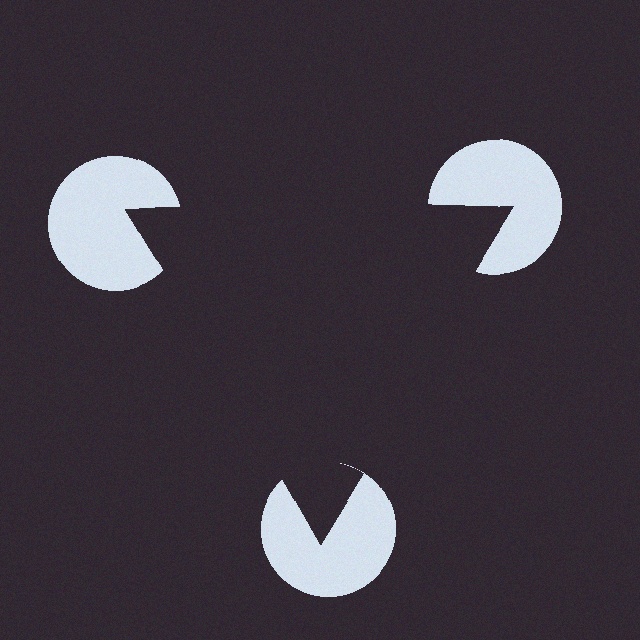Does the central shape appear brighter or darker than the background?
It typically appears slightly darker than the background, even though no actual brightness change is drawn.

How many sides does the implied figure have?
3 sides.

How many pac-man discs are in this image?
There are 3 — one at each vertex of the illusory triangle.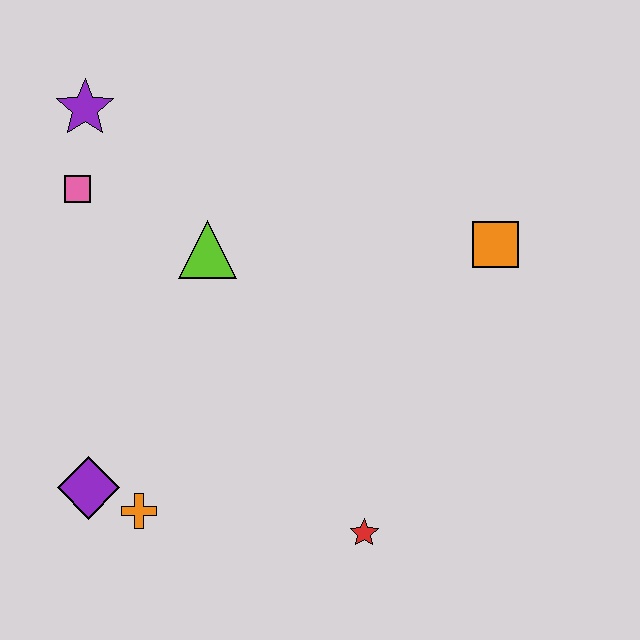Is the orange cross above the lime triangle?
No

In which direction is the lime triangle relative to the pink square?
The lime triangle is to the right of the pink square.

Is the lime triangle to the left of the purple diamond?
No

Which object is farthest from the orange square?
The purple diamond is farthest from the orange square.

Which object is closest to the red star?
The orange cross is closest to the red star.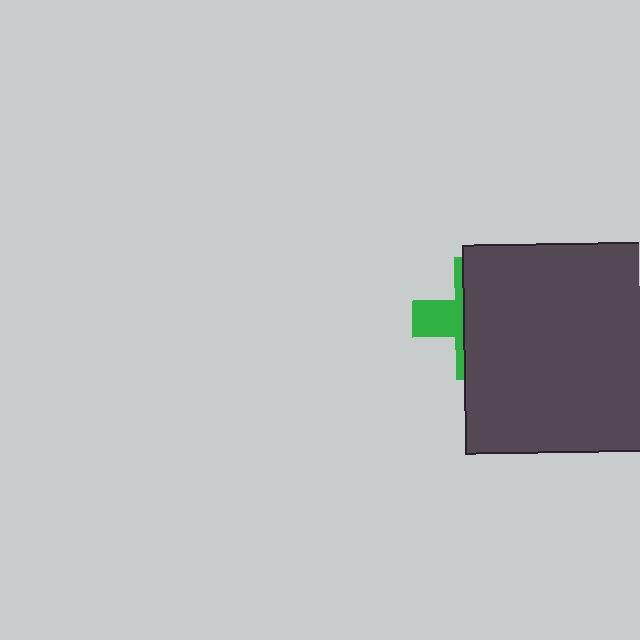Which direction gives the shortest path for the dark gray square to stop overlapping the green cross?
Moving right gives the shortest separation.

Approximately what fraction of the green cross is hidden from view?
Roughly 66% of the green cross is hidden behind the dark gray square.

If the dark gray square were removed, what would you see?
You would see the complete green cross.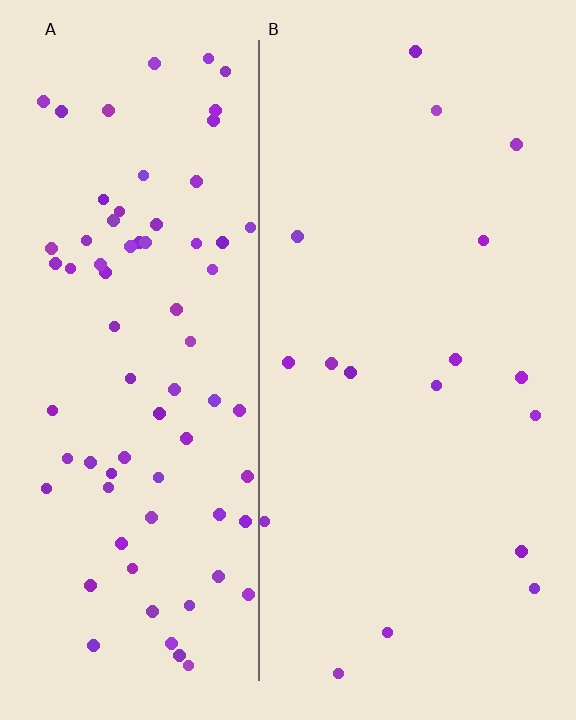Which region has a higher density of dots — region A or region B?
A (the left).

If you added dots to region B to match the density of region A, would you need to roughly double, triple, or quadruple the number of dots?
Approximately quadruple.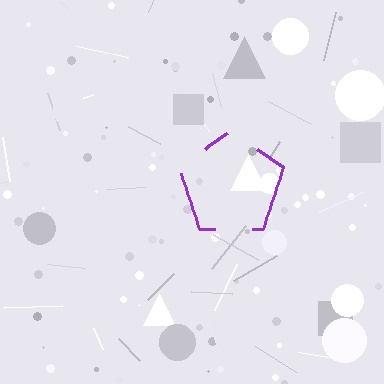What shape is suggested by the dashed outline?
The dashed outline suggests a pentagon.